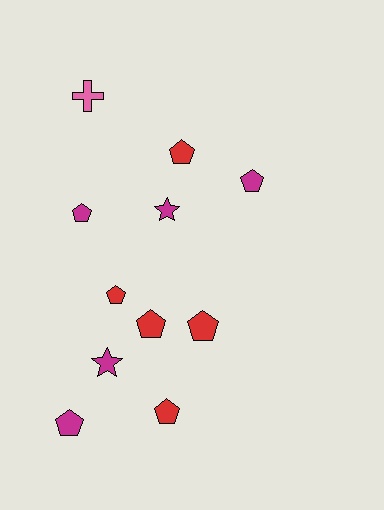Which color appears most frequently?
Magenta, with 5 objects.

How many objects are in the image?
There are 11 objects.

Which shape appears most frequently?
Pentagon, with 8 objects.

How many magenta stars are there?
There are 2 magenta stars.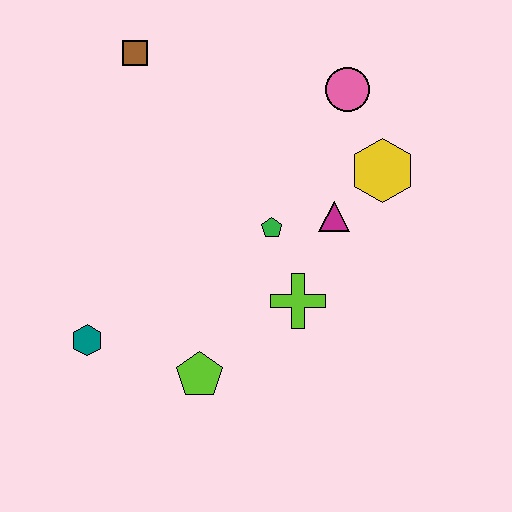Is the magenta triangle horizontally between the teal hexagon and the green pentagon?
No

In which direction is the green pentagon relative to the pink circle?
The green pentagon is below the pink circle.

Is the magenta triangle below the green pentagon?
No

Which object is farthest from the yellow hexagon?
The teal hexagon is farthest from the yellow hexagon.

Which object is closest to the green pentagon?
The magenta triangle is closest to the green pentagon.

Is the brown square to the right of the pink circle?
No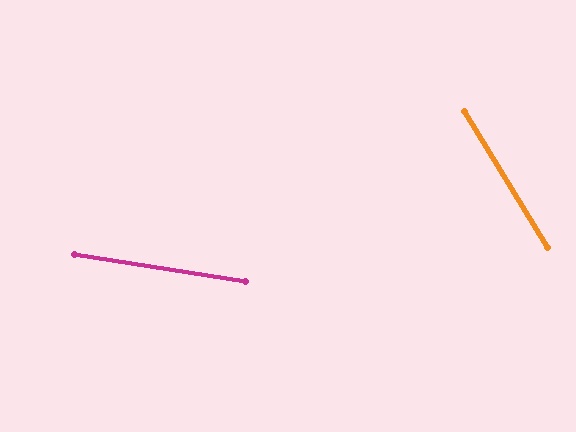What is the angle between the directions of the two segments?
Approximately 50 degrees.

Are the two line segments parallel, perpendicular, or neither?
Neither parallel nor perpendicular — they differ by about 50°.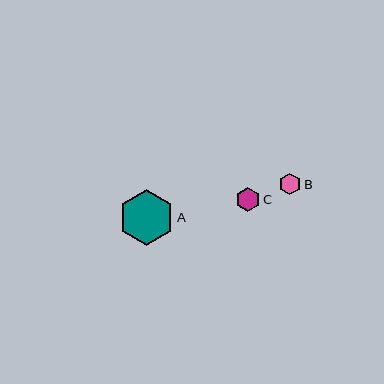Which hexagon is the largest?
Hexagon A is the largest with a size of approximately 56 pixels.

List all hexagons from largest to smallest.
From largest to smallest: A, C, B.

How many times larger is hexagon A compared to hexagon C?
Hexagon A is approximately 2.3 times the size of hexagon C.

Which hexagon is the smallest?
Hexagon B is the smallest with a size of approximately 21 pixels.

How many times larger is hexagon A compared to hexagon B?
Hexagon A is approximately 2.6 times the size of hexagon B.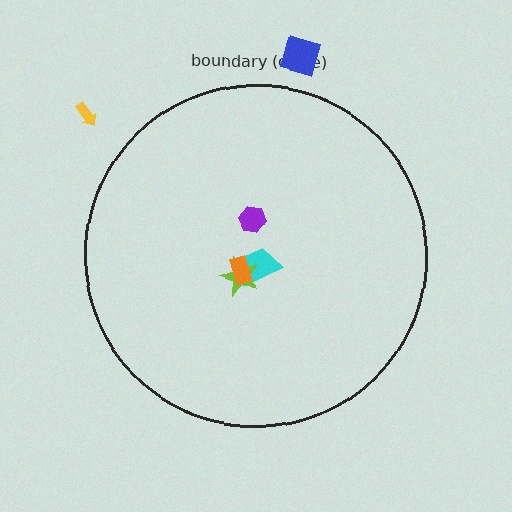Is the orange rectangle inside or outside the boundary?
Inside.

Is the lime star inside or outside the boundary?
Inside.